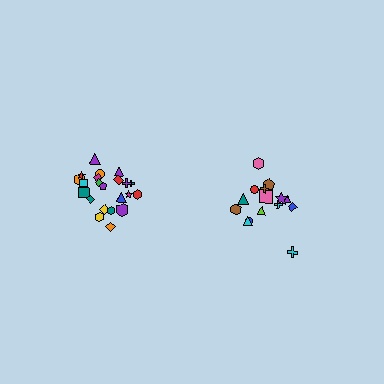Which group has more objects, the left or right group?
The left group.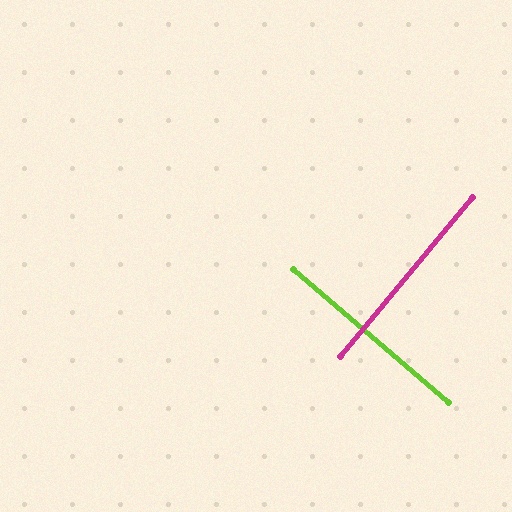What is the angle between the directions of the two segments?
Approximately 89 degrees.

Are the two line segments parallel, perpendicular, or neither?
Perpendicular — they meet at approximately 89°.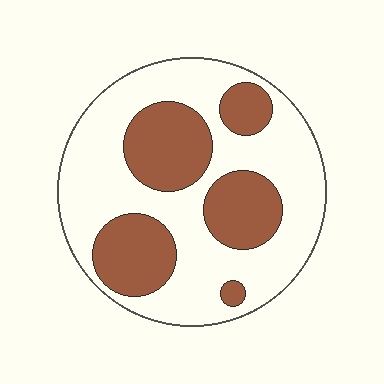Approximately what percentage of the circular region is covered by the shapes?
Approximately 35%.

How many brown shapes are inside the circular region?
5.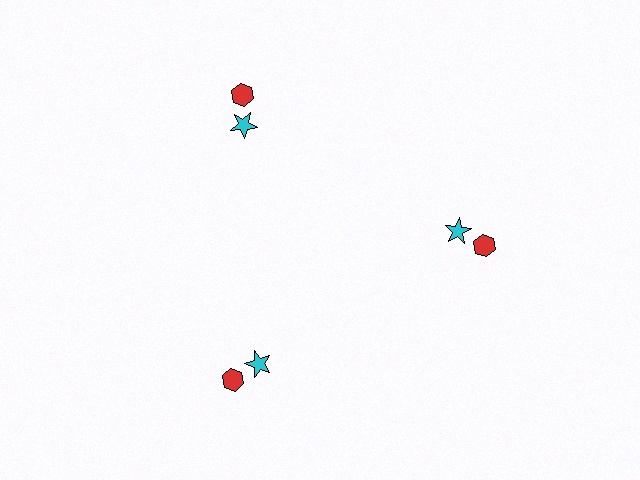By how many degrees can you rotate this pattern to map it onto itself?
The pattern maps onto itself every 120 degrees of rotation.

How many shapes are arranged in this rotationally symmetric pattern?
There are 6 shapes, arranged in 3 groups of 2.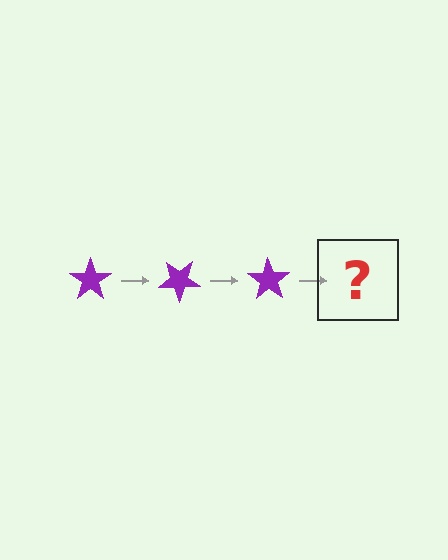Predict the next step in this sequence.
The next step is a purple star rotated 105 degrees.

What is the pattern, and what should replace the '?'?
The pattern is that the star rotates 35 degrees each step. The '?' should be a purple star rotated 105 degrees.